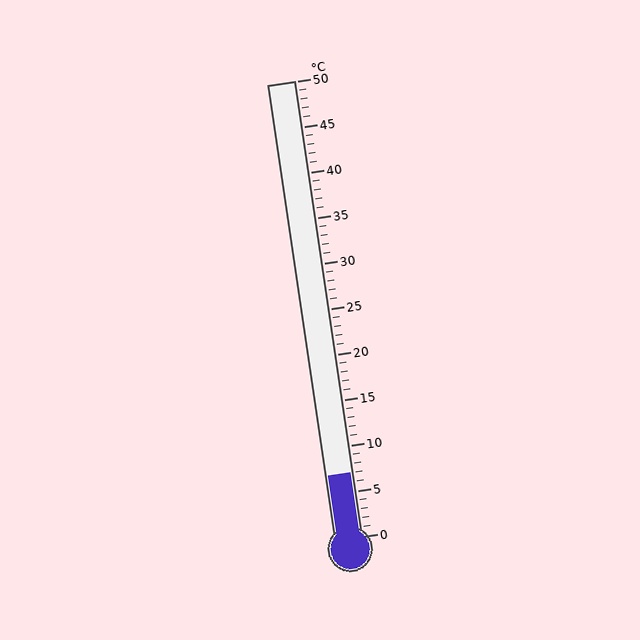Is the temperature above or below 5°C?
The temperature is above 5°C.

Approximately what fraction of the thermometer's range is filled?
The thermometer is filled to approximately 15% of its range.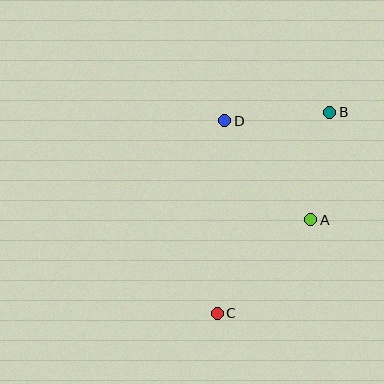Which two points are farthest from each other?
Points B and C are farthest from each other.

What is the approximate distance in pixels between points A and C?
The distance between A and C is approximately 132 pixels.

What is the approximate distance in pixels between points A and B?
The distance between A and B is approximately 109 pixels.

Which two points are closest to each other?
Points B and D are closest to each other.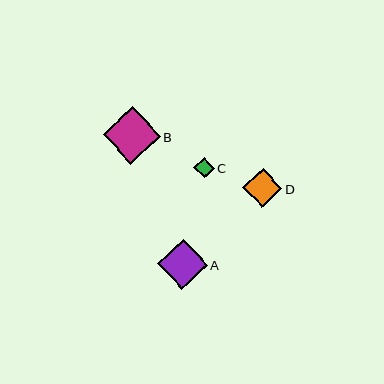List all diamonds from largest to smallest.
From largest to smallest: B, A, D, C.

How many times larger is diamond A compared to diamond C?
Diamond A is approximately 2.5 times the size of diamond C.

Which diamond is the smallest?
Diamond C is the smallest with a size of approximately 21 pixels.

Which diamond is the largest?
Diamond B is the largest with a size of approximately 57 pixels.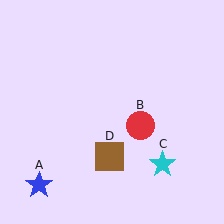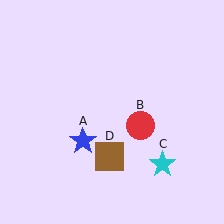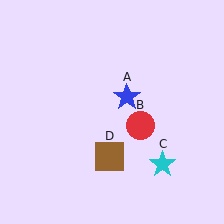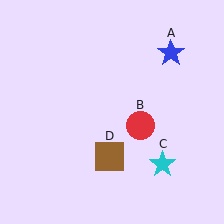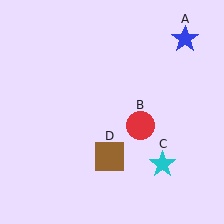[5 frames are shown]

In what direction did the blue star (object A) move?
The blue star (object A) moved up and to the right.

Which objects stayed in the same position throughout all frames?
Red circle (object B) and cyan star (object C) and brown square (object D) remained stationary.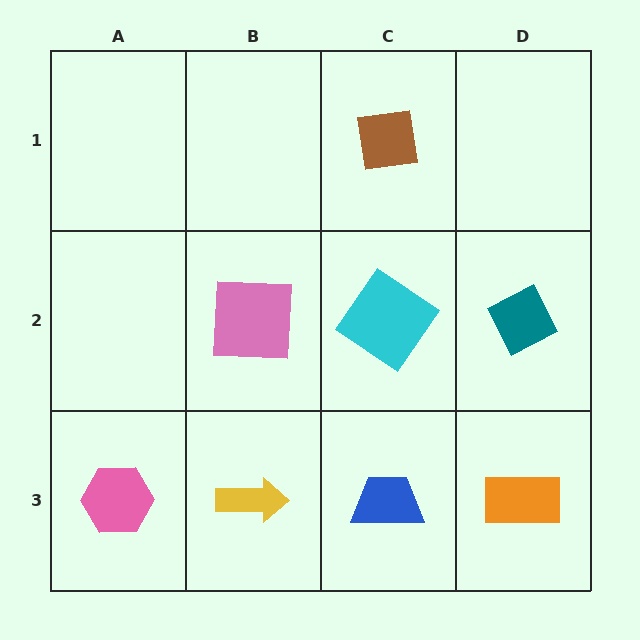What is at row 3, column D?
An orange rectangle.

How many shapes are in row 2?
3 shapes.